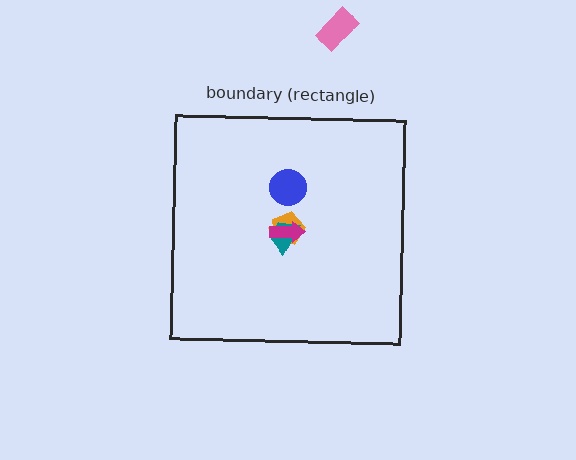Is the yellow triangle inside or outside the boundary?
Inside.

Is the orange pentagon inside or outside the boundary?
Inside.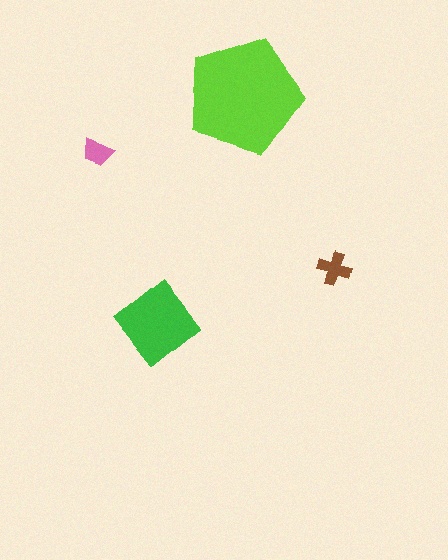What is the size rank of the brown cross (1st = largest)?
3rd.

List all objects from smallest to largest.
The pink trapezoid, the brown cross, the green diamond, the lime pentagon.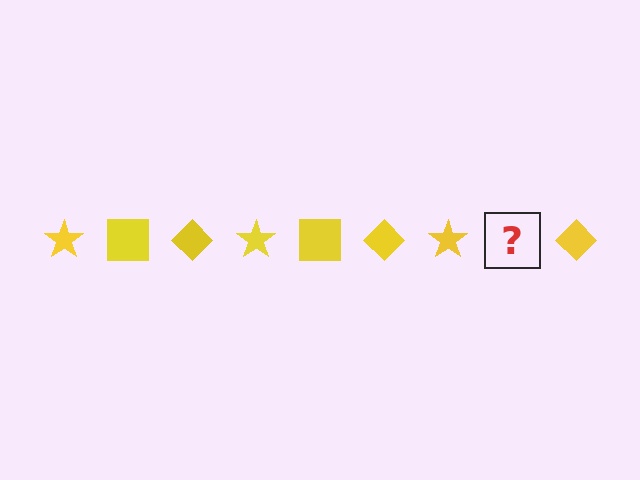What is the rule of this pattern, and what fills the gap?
The rule is that the pattern cycles through star, square, diamond shapes in yellow. The gap should be filled with a yellow square.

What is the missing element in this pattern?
The missing element is a yellow square.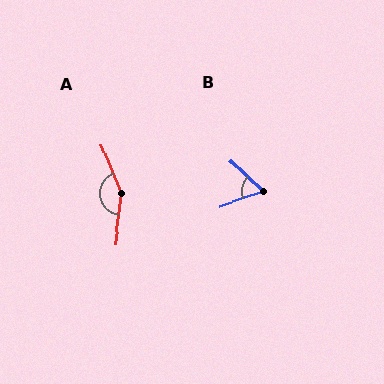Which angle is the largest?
A, at approximately 151 degrees.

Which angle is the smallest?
B, at approximately 62 degrees.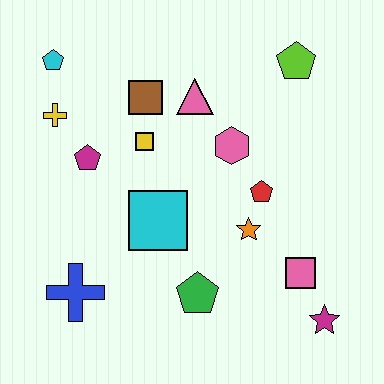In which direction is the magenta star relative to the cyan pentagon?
The magenta star is to the right of the cyan pentagon.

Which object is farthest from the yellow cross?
The magenta star is farthest from the yellow cross.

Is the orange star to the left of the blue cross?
No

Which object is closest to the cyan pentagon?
The yellow cross is closest to the cyan pentagon.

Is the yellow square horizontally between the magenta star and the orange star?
No